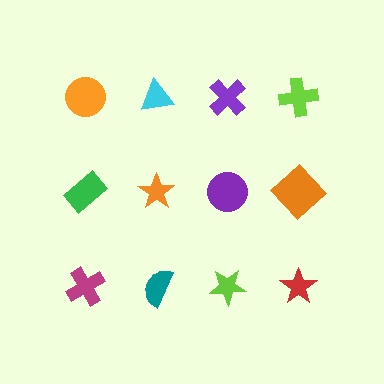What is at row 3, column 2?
A teal semicircle.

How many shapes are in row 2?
4 shapes.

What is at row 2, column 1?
A green rectangle.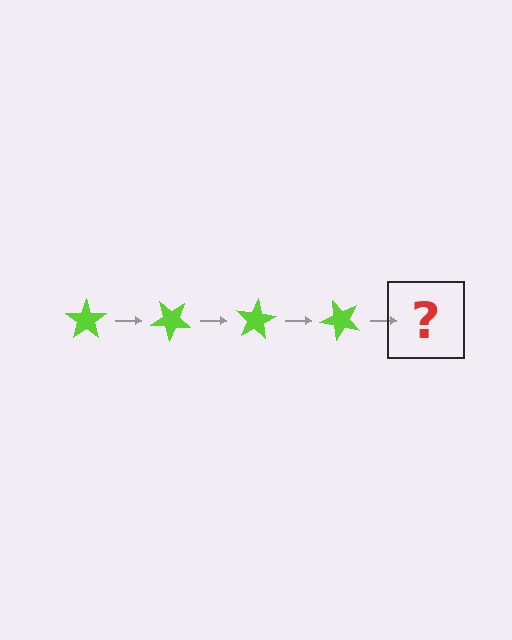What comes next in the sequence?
The next element should be a lime star rotated 160 degrees.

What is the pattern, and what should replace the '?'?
The pattern is that the star rotates 40 degrees each step. The '?' should be a lime star rotated 160 degrees.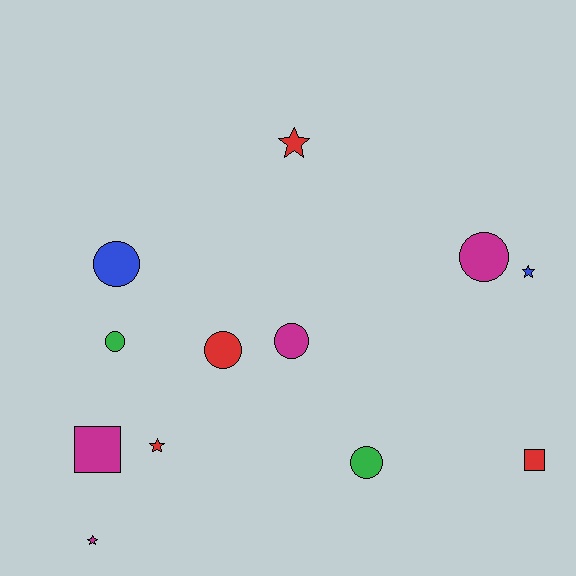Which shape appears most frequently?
Circle, with 6 objects.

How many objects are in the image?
There are 12 objects.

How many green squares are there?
There are no green squares.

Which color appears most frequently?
Magenta, with 4 objects.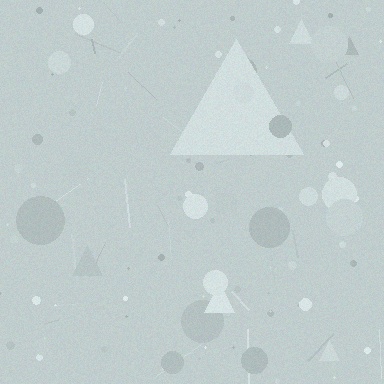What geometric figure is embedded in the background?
A triangle is embedded in the background.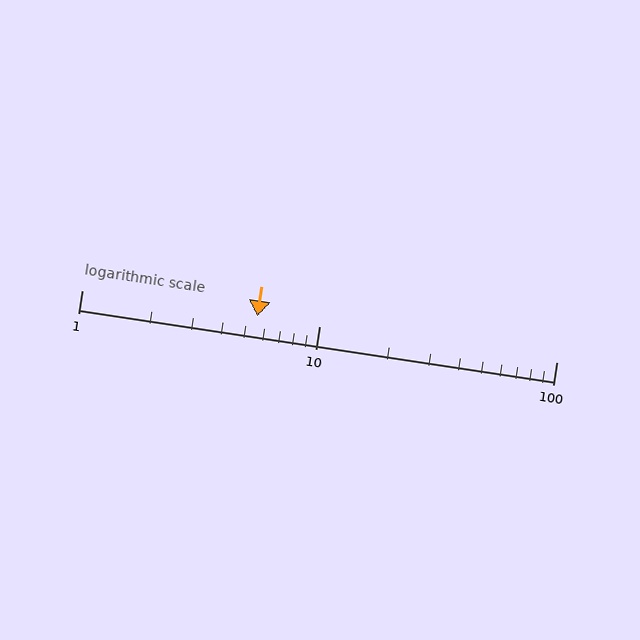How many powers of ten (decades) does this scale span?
The scale spans 2 decades, from 1 to 100.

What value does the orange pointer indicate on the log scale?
The pointer indicates approximately 5.5.